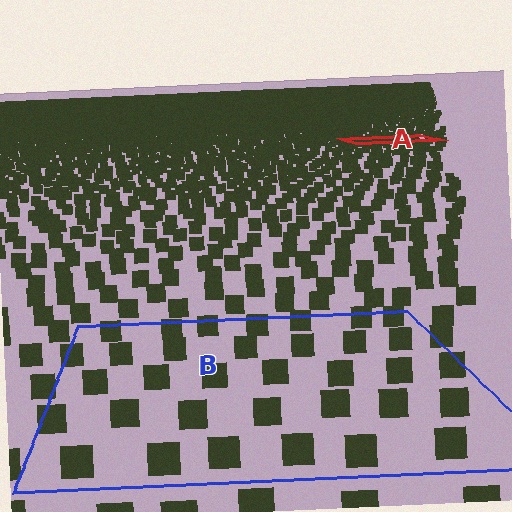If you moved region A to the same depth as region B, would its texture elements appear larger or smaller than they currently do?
They would appear larger. At a closer depth, the same texture elements are projected at a bigger on-screen size.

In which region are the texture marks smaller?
The texture marks are smaller in region A, because it is farther away.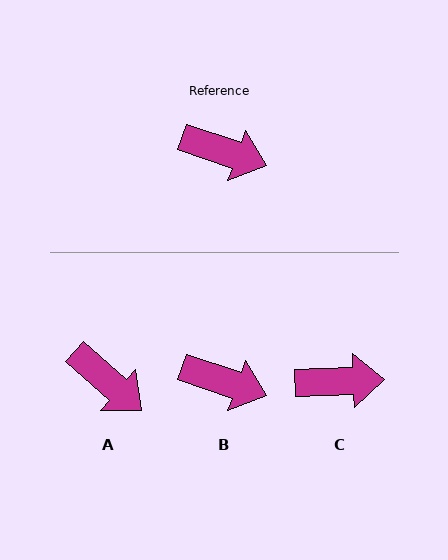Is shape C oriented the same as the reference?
No, it is off by about 21 degrees.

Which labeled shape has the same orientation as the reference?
B.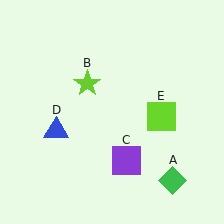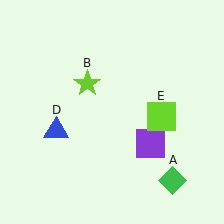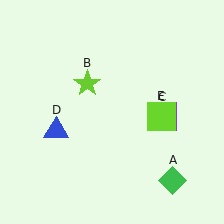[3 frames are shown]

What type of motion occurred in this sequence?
The purple square (object C) rotated counterclockwise around the center of the scene.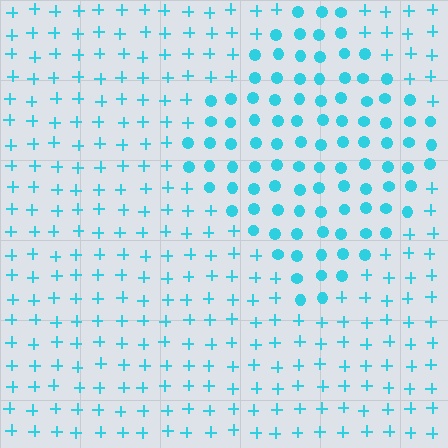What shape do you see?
I see a diamond.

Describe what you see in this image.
The image is filled with small cyan elements arranged in a uniform grid. A diamond-shaped region contains circles, while the surrounding area contains plus signs. The boundary is defined purely by the change in element shape.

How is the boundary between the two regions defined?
The boundary is defined by a change in element shape: circles inside vs. plus signs outside. All elements share the same color and spacing.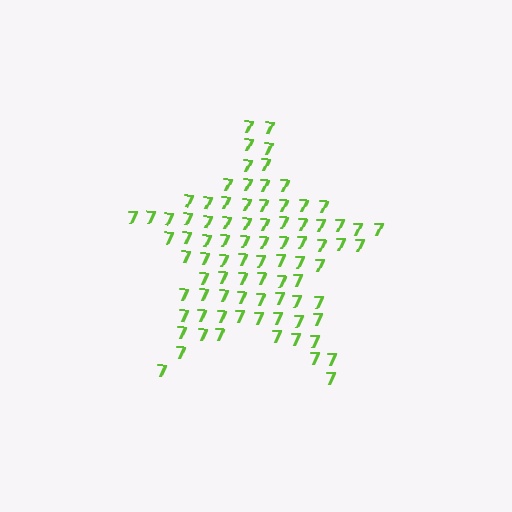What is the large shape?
The large shape is a star.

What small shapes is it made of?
It is made of small digit 7's.